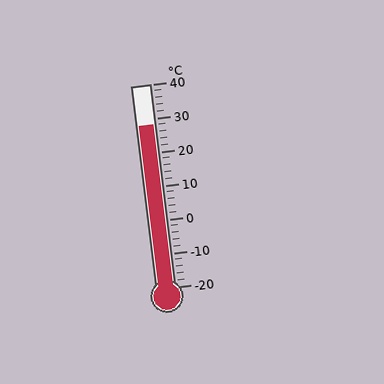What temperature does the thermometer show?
The thermometer shows approximately 28°C.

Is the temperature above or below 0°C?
The temperature is above 0°C.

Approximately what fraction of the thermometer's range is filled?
The thermometer is filled to approximately 80% of its range.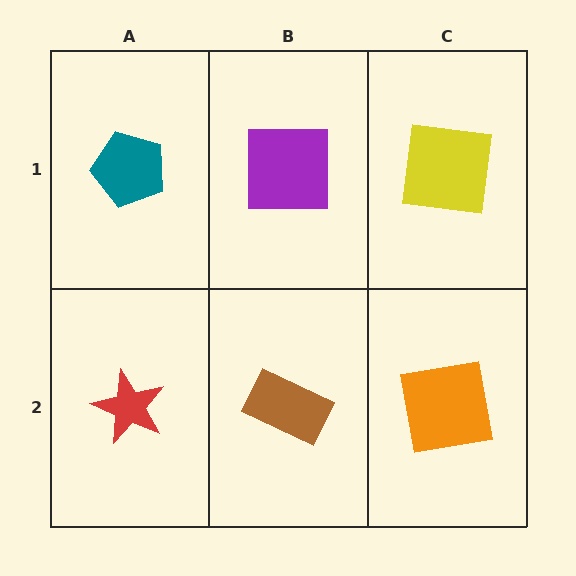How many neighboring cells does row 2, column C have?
2.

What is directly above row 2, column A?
A teal pentagon.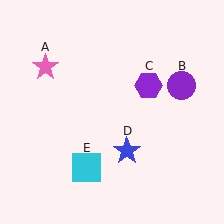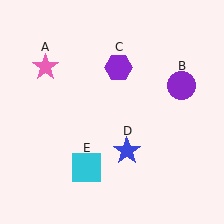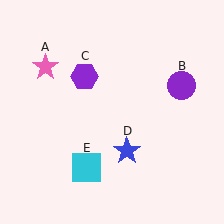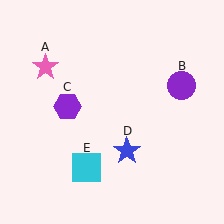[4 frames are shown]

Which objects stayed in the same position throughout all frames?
Pink star (object A) and purple circle (object B) and blue star (object D) and cyan square (object E) remained stationary.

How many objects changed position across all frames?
1 object changed position: purple hexagon (object C).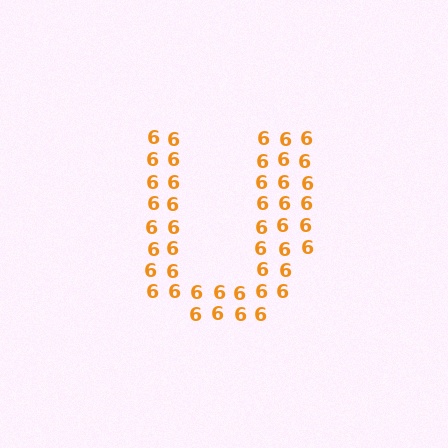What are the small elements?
The small elements are digit 6's.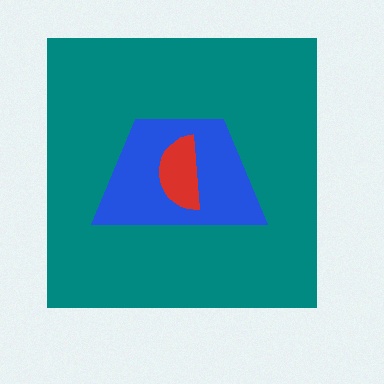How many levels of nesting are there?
3.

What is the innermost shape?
The red semicircle.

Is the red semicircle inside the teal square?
Yes.